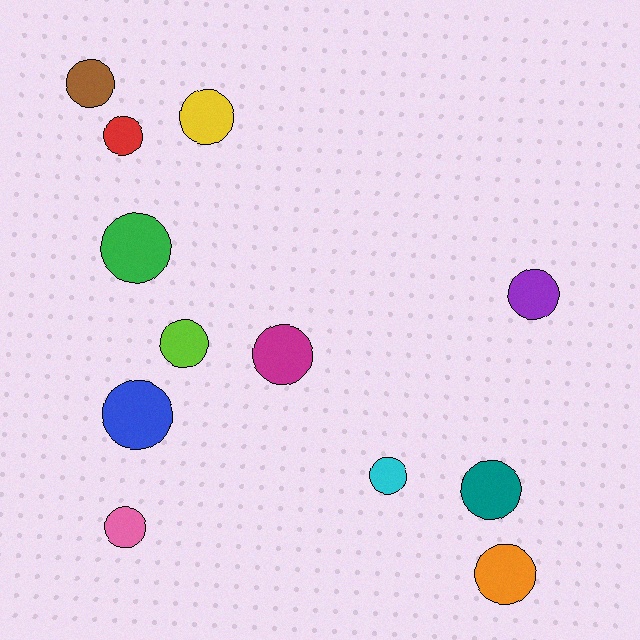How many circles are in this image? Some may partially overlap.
There are 12 circles.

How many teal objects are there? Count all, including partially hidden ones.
There is 1 teal object.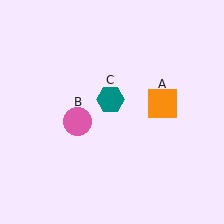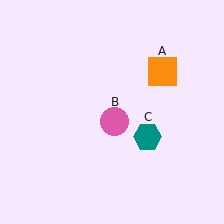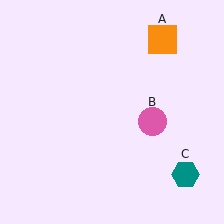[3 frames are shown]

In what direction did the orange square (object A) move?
The orange square (object A) moved up.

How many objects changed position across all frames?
3 objects changed position: orange square (object A), pink circle (object B), teal hexagon (object C).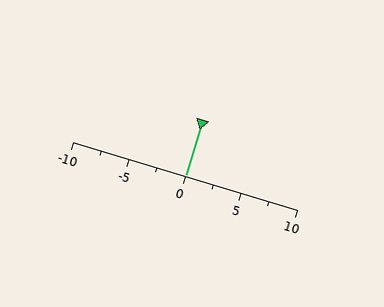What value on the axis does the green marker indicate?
The marker indicates approximately 0.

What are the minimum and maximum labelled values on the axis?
The axis runs from -10 to 10.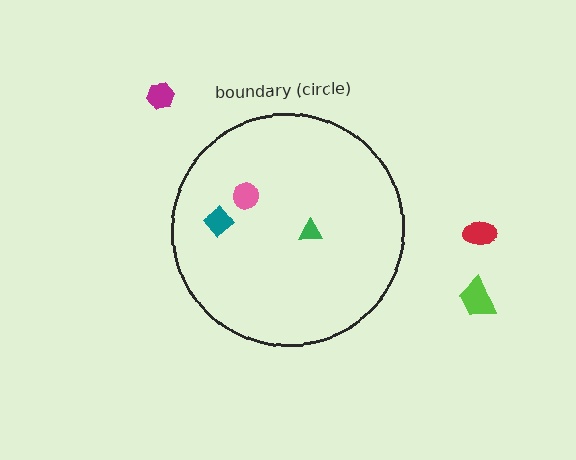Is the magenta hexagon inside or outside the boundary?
Outside.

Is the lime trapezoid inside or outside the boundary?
Outside.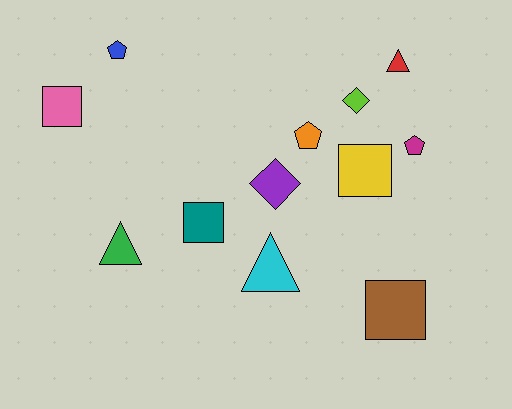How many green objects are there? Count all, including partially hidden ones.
There is 1 green object.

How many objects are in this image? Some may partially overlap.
There are 12 objects.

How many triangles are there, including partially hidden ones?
There are 3 triangles.